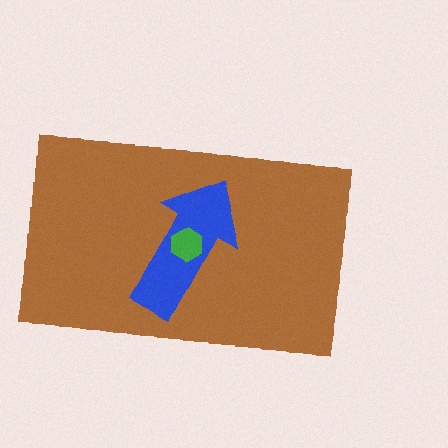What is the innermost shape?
The green hexagon.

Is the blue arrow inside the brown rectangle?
Yes.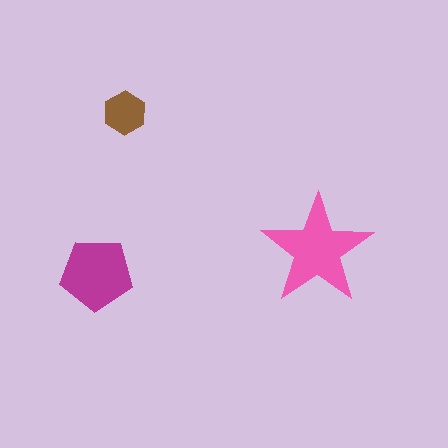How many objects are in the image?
There are 3 objects in the image.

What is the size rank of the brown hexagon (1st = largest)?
3rd.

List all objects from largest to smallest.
The pink star, the magenta pentagon, the brown hexagon.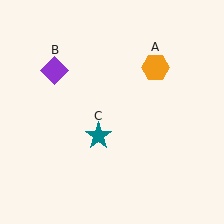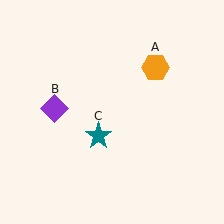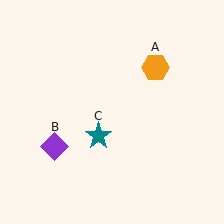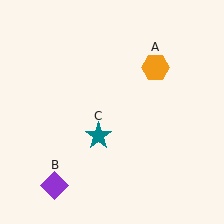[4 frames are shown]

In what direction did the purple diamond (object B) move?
The purple diamond (object B) moved down.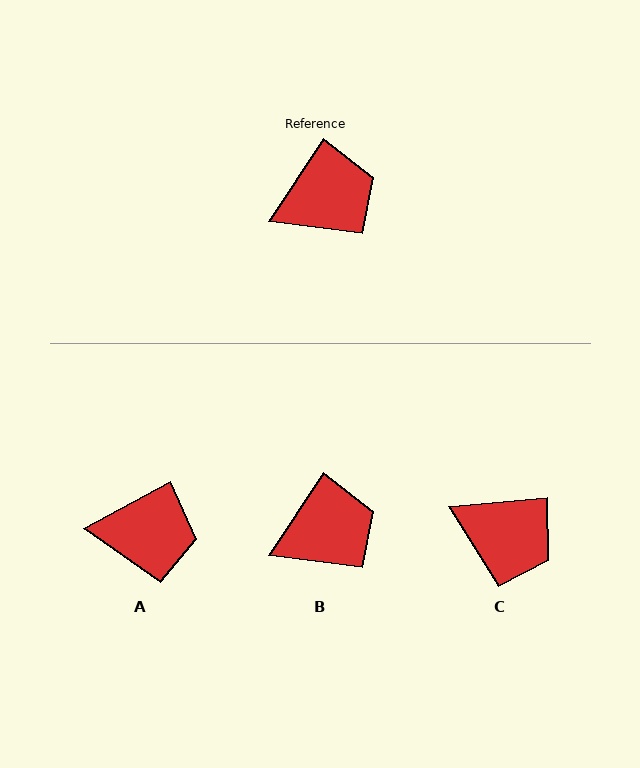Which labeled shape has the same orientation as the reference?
B.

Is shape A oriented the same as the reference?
No, it is off by about 28 degrees.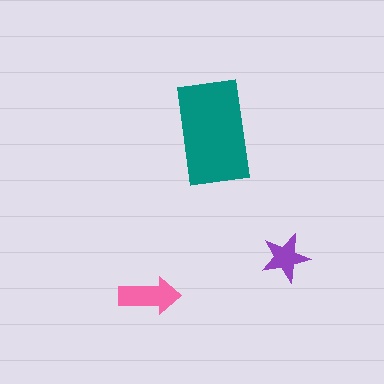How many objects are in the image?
There are 3 objects in the image.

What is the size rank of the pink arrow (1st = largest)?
2nd.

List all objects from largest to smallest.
The teal rectangle, the pink arrow, the purple star.